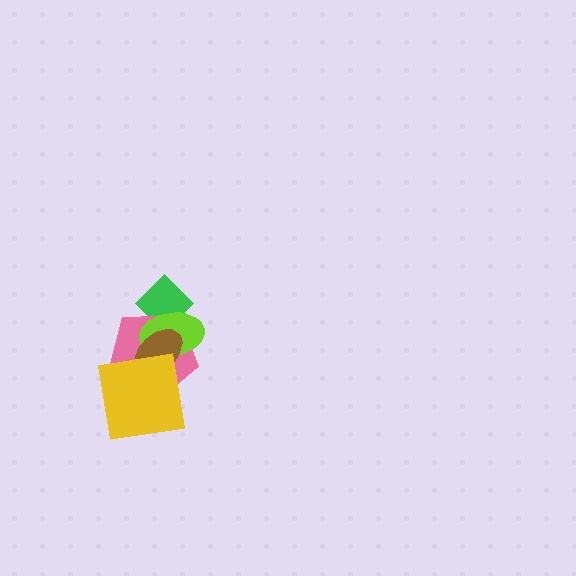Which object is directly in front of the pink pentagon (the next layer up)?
The lime ellipse is directly in front of the pink pentagon.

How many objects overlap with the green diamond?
3 objects overlap with the green diamond.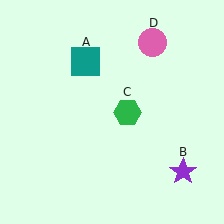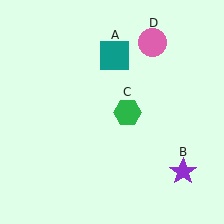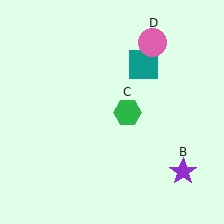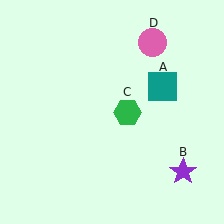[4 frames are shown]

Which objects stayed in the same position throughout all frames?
Purple star (object B) and green hexagon (object C) and pink circle (object D) remained stationary.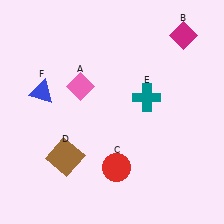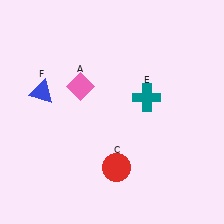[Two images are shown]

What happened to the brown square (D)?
The brown square (D) was removed in Image 2. It was in the bottom-left area of Image 1.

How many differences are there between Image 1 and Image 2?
There are 2 differences between the two images.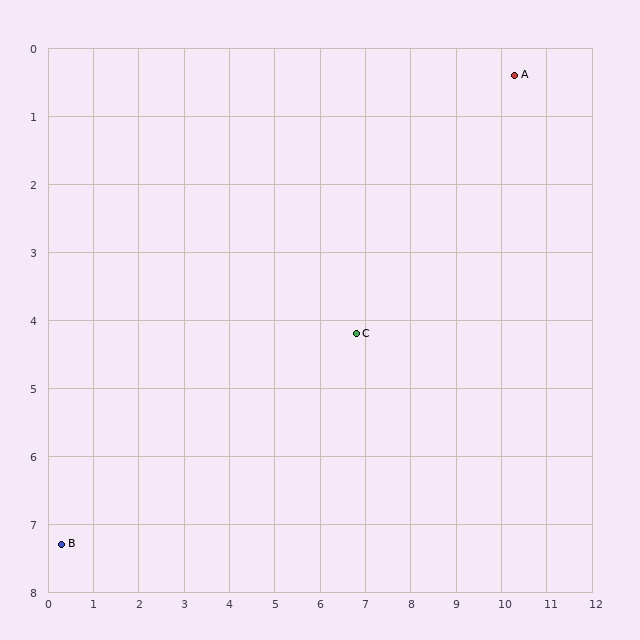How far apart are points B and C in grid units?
Points B and C are about 7.2 grid units apart.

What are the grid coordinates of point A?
Point A is at approximately (10.3, 0.4).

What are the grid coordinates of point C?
Point C is at approximately (6.8, 4.2).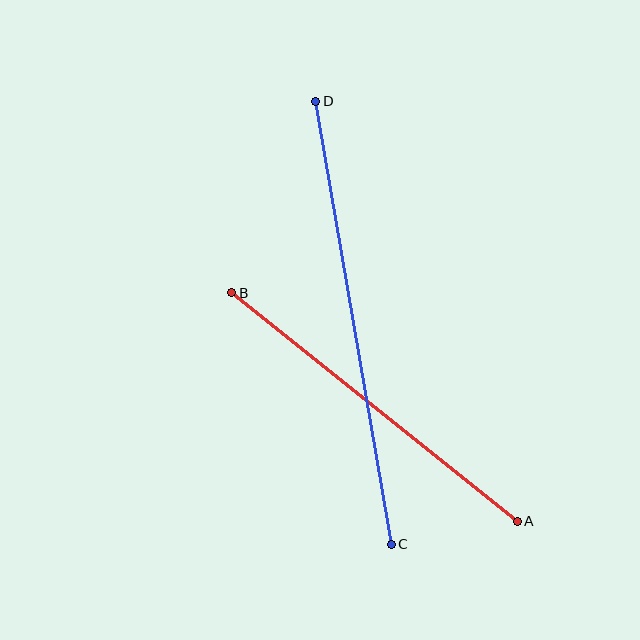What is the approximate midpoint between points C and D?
The midpoint is at approximately (354, 323) pixels.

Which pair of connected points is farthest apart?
Points C and D are farthest apart.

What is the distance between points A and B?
The distance is approximately 366 pixels.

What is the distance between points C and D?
The distance is approximately 449 pixels.